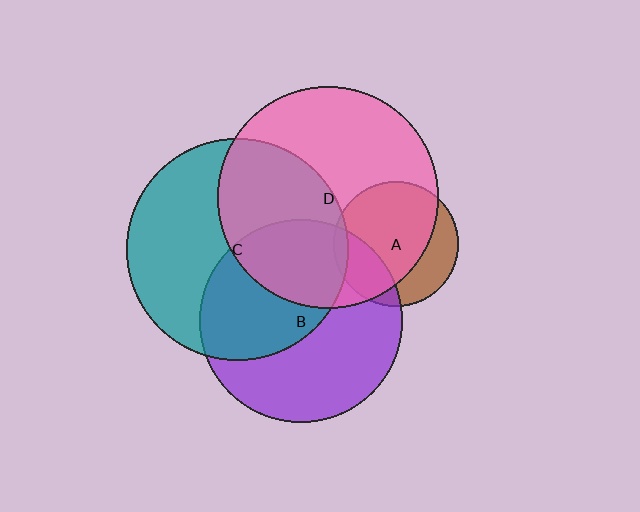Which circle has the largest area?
Circle C (teal).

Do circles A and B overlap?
Yes.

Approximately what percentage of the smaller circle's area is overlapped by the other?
Approximately 25%.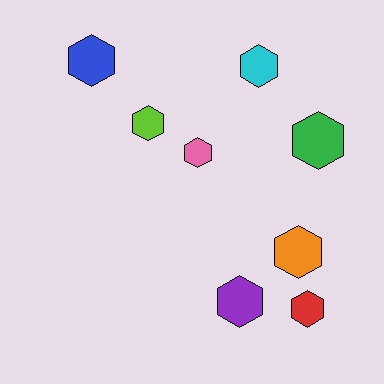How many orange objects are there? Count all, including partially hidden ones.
There is 1 orange object.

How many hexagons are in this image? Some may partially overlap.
There are 8 hexagons.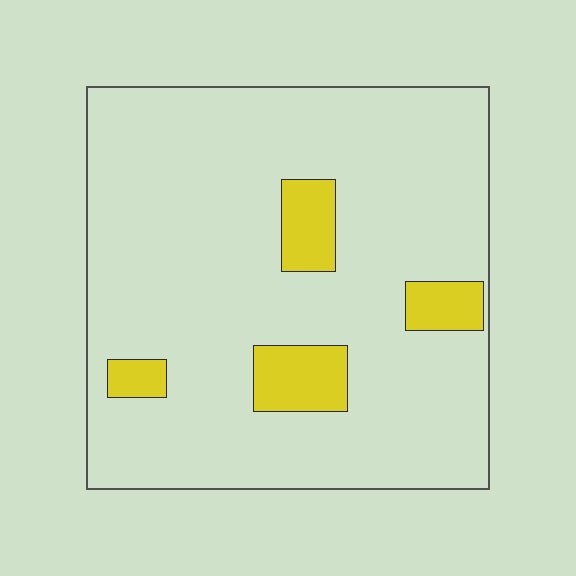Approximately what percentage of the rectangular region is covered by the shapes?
Approximately 10%.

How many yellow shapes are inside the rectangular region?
4.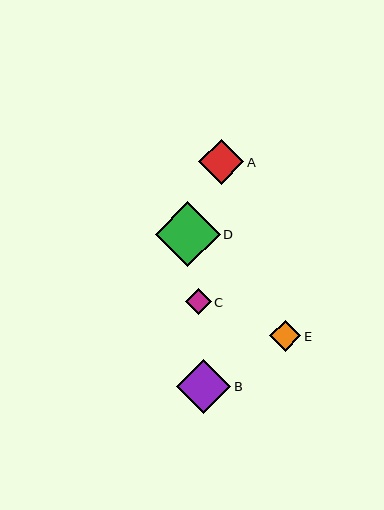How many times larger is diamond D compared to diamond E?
Diamond D is approximately 2.1 times the size of diamond E.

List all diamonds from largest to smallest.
From largest to smallest: D, B, A, E, C.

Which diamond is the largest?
Diamond D is the largest with a size of approximately 65 pixels.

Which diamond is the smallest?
Diamond C is the smallest with a size of approximately 26 pixels.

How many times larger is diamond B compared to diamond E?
Diamond B is approximately 1.8 times the size of diamond E.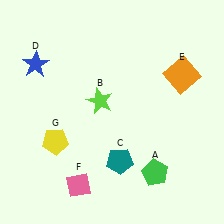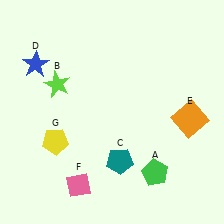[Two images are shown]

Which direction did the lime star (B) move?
The lime star (B) moved left.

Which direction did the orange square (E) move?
The orange square (E) moved down.